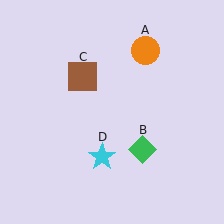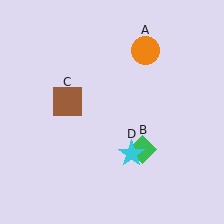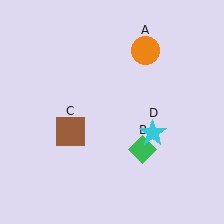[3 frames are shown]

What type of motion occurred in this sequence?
The brown square (object C), cyan star (object D) rotated counterclockwise around the center of the scene.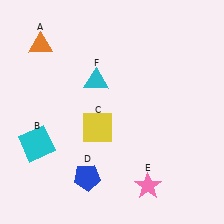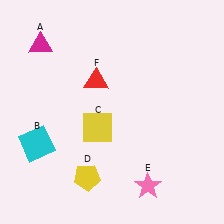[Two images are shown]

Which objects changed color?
A changed from orange to magenta. D changed from blue to yellow. F changed from cyan to red.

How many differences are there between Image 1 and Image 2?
There are 3 differences between the two images.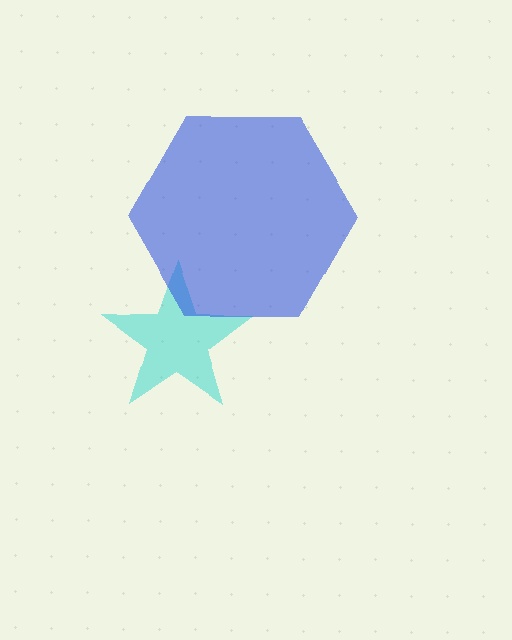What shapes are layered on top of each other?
The layered shapes are: a cyan star, a blue hexagon.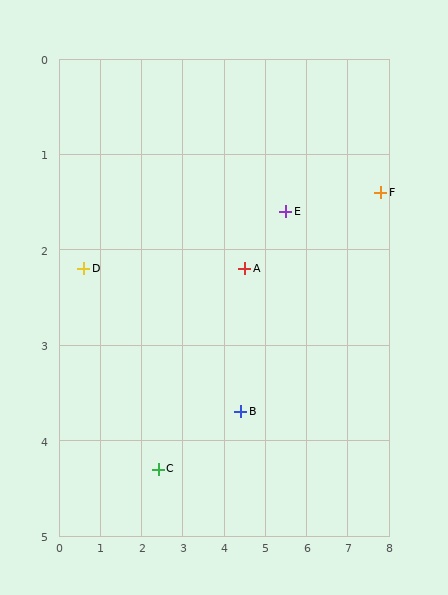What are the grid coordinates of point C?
Point C is at approximately (2.4, 4.3).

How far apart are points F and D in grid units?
Points F and D are about 7.2 grid units apart.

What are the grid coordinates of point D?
Point D is at approximately (0.6, 2.2).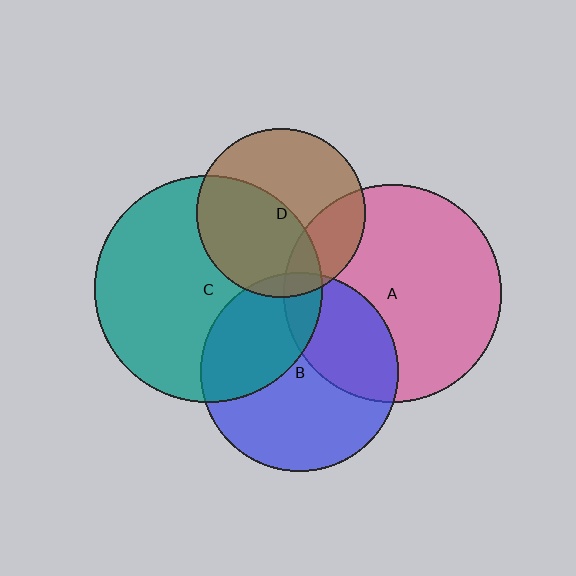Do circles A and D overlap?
Yes.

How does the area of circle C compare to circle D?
Approximately 1.8 times.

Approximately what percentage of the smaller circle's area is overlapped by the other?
Approximately 25%.